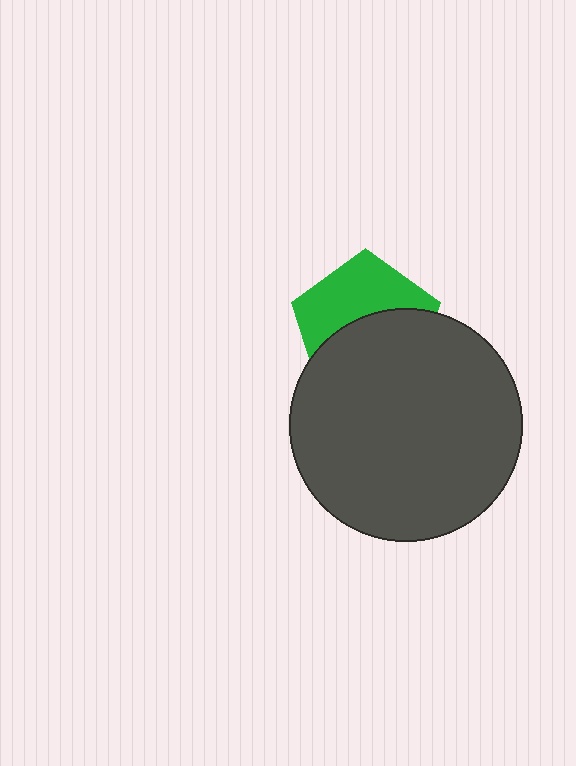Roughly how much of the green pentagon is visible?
About half of it is visible (roughly 46%).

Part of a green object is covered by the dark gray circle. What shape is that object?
It is a pentagon.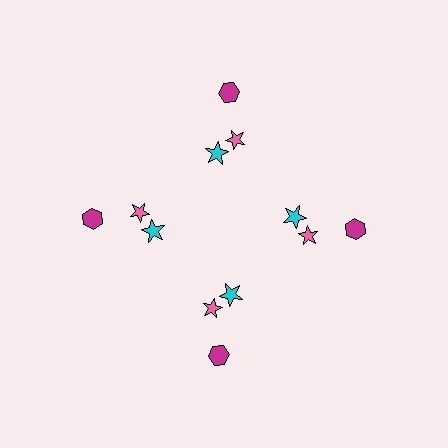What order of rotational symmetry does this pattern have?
This pattern has 4-fold rotational symmetry.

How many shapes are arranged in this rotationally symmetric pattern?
There are 12 shapes, arranged in 4 groups of 3.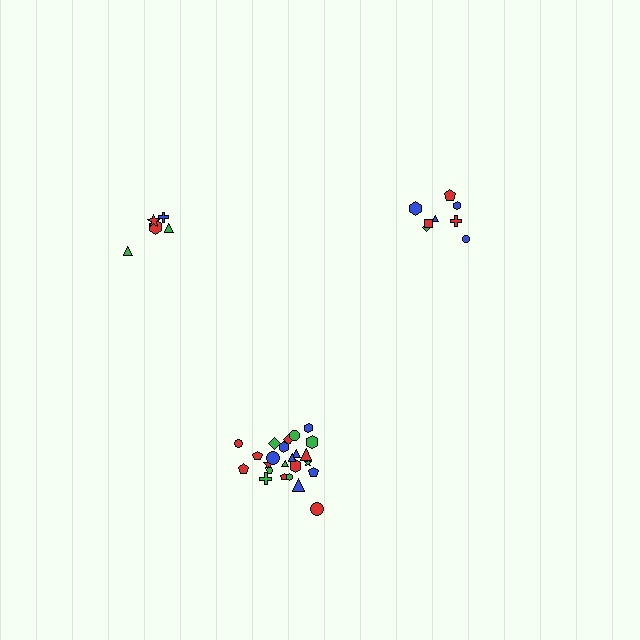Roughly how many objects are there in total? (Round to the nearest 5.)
Roughly 40 objects in total.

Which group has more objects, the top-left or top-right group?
The top-right group.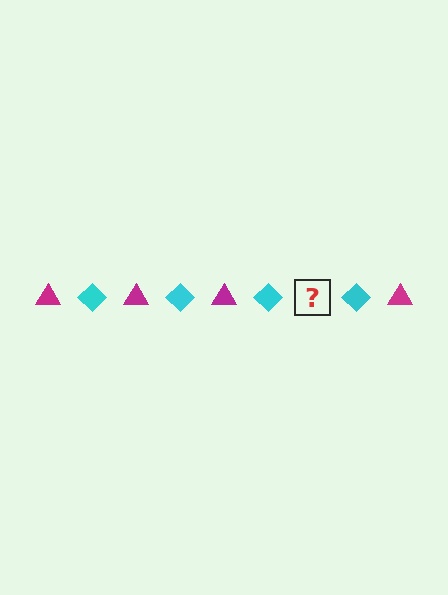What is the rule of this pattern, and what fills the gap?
The rule is that the pattern alternates between magenta triangle and cyan diamond. The gap should be filled with a magenta triangle.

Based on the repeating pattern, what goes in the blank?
The blank should be a magenta triangle.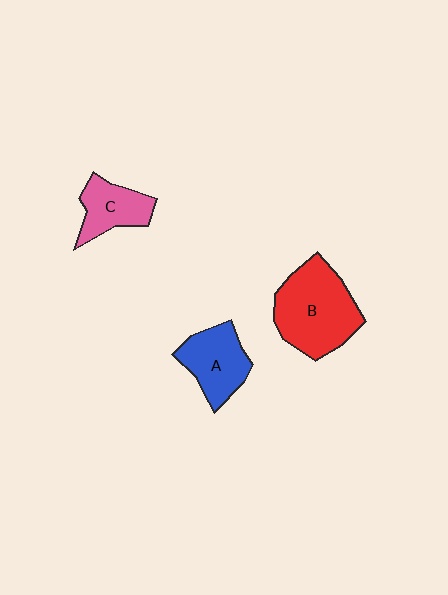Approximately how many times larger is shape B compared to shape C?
Approximately 1.9 times.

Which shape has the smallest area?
Shape C (pink).